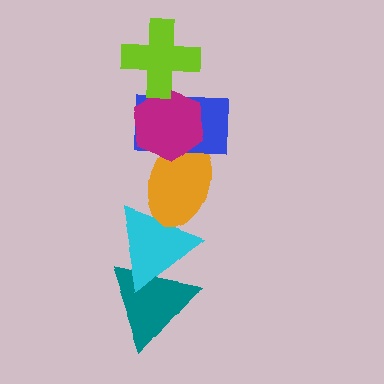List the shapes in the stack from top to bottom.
From top to bottom: the lime cross, the magenta hexagon, the blue rectangle, the orange ellipse, the cyan triangle, the teal triangle.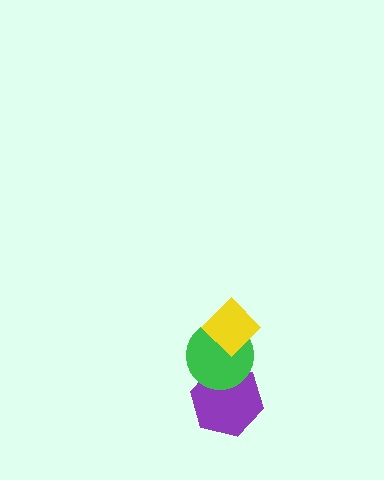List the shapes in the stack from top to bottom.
From top to bottom: the yellow diamond, the green circle, the purple hexagon.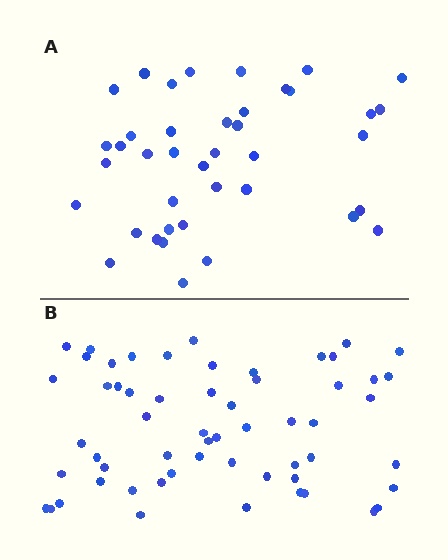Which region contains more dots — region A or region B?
Region B (the bottom region) has more dots.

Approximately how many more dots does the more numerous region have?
Region B has approximately 20 more dots than region A.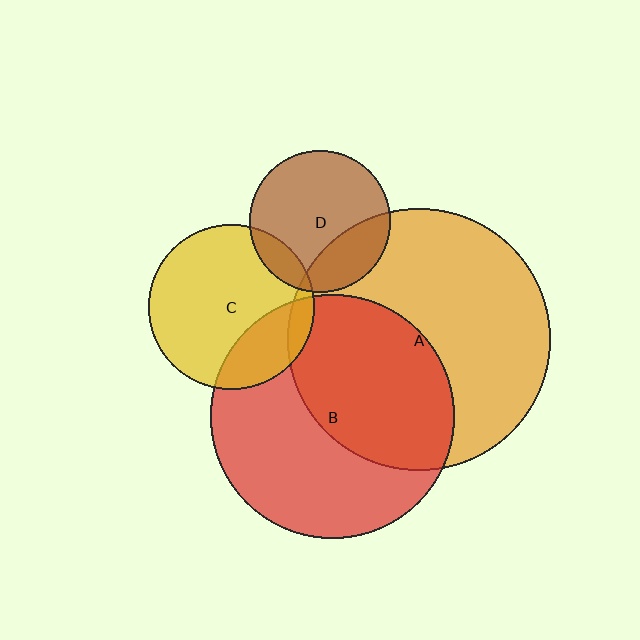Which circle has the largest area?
Circle A (orange).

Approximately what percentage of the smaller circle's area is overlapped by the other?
Approximately 25%.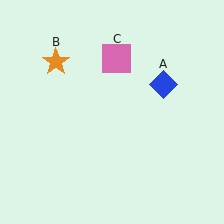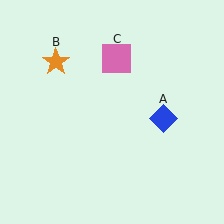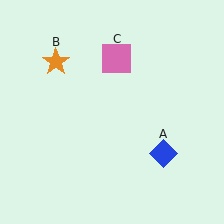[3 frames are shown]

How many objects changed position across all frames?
1 object changed position: blue diamond (object A).